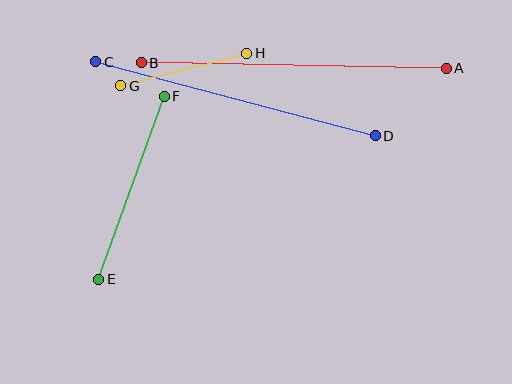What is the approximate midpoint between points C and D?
The midpoint is at approximately (235, 99) pixels.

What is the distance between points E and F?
The distance is approximately 194 pixels.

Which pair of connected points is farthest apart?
Points A and B are farthest apart.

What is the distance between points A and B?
The distance is approximately 305 pixels.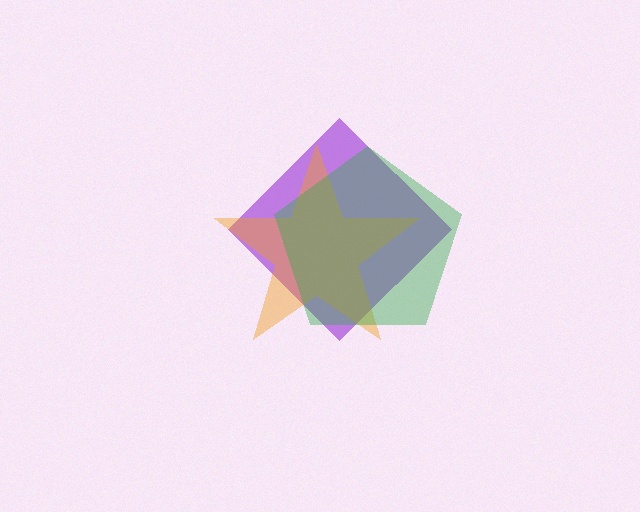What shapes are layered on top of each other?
The layered shapes are: a purple diamond, an orange star, a green pentagon.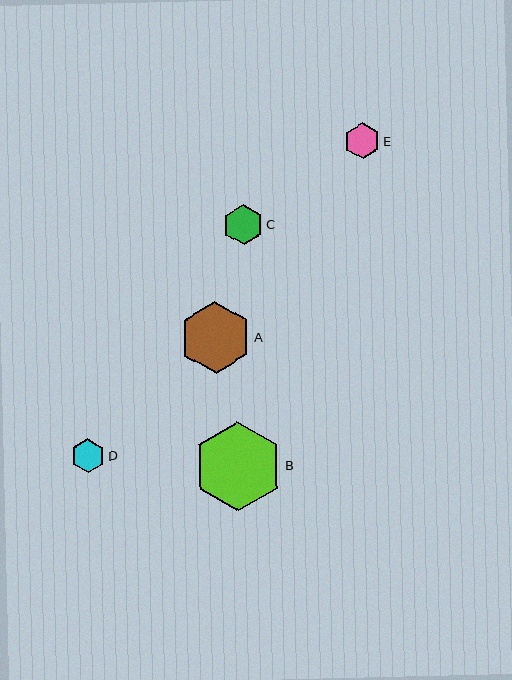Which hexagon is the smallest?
Hexagon D is the smallest with a size of approximately 34 pixels.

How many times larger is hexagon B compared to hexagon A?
Hexagon B is approximately 1.2 times the size of hexagon A.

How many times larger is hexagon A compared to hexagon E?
Hexagon A is approximately 2.0 times the size of hexagon E.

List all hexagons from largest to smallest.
From largest to smallest: B, A, C, E, D.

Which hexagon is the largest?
Hexagon B is the largest with a size of approximately 89 pixels.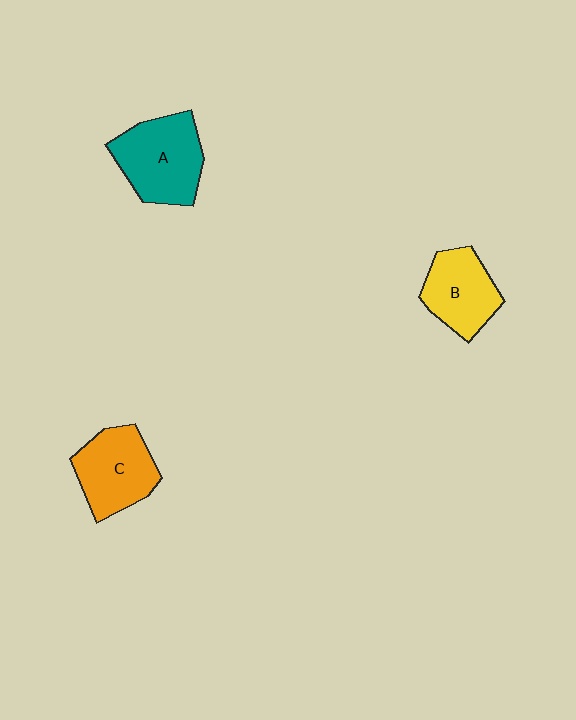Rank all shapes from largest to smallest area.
From largest to smallest: A (teal), C (orange), B (yellow).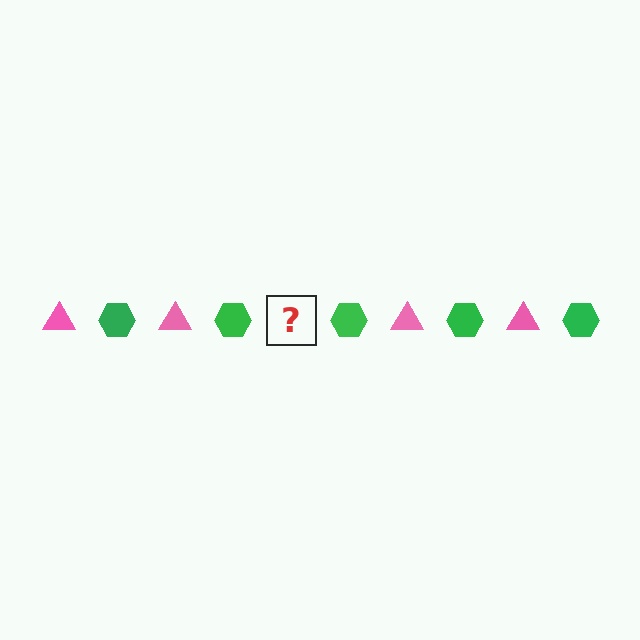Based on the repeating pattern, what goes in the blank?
The blank should be a pink triangle.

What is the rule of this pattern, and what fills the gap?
The rule is that the pattern alternates between pink triangle and green hexagon. The gap should be filled with a pink triangle.